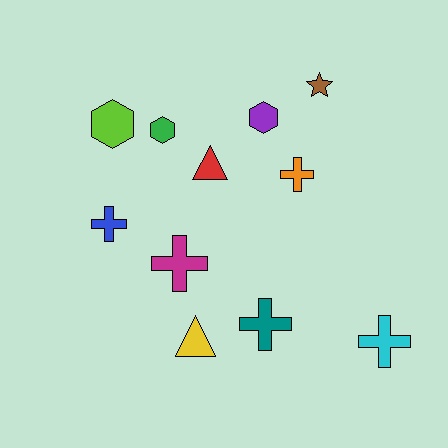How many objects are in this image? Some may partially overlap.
There are 11 objects.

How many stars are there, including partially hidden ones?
There is 1 star.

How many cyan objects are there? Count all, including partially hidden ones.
There is 1 cyan object.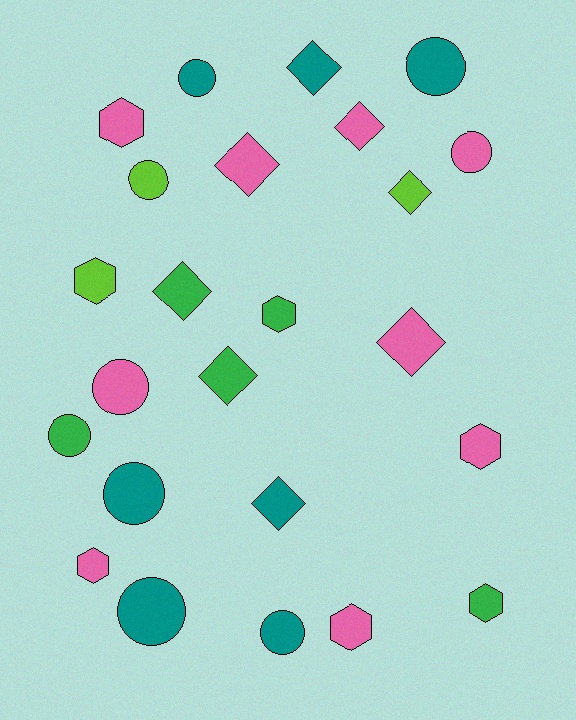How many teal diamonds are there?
There are 2 teal diamonds.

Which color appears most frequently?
Pink, with 9 objects.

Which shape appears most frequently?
Circle, with 9 objects.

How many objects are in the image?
There are 24 objects.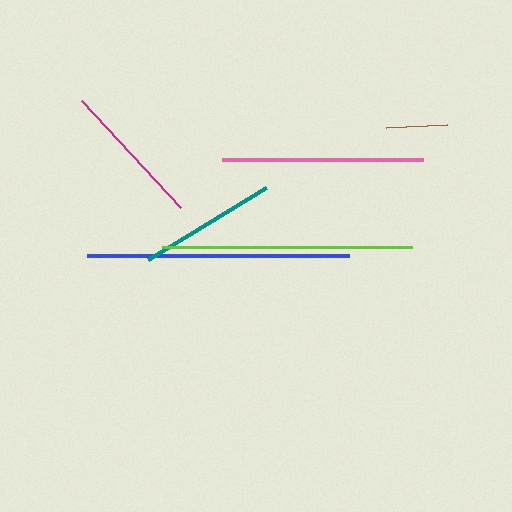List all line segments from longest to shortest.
From longest to shortest: blue, lime, pink, magenta, teal, brown.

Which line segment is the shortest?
The brown line is the shortest at approximately 61 pixels.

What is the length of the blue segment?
The blue segment is approximately 262 pixels long.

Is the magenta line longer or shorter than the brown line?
The magenta line is longer than the brown line.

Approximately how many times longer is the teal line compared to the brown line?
The teal line is approximately 2.3 times the length of the brown line.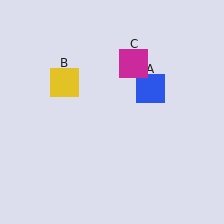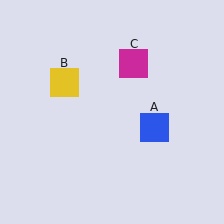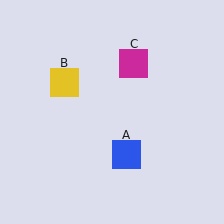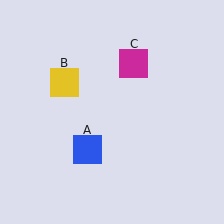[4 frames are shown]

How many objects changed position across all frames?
1 object changed position: blue square (object A).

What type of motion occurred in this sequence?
The blue square (object A) rotated clockwise around the center of the scene.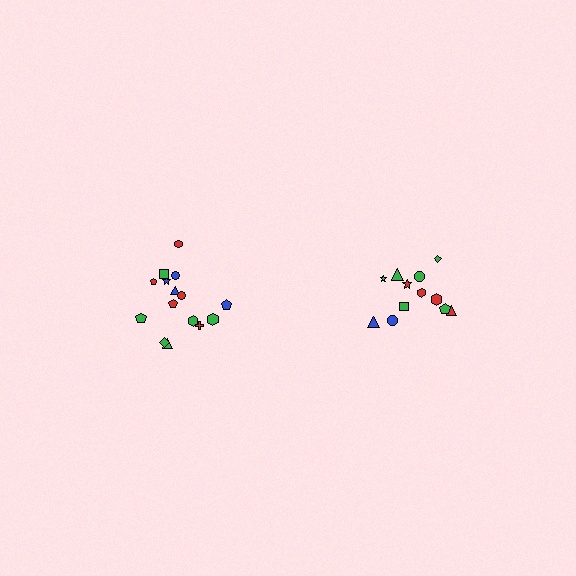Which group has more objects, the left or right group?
The left group.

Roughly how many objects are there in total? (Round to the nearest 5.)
Roughly 25 objects in total.